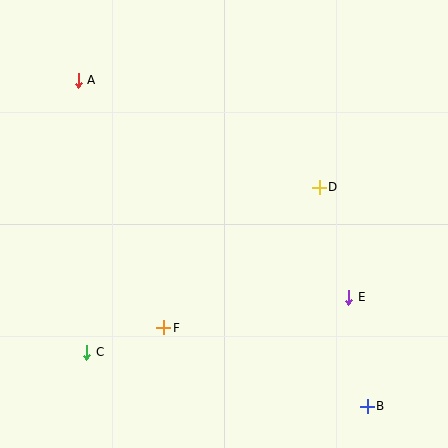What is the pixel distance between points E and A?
The distance between E and A is 347 pixels.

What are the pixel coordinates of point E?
Point E is at (349, 297).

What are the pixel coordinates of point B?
Point B is at (367, 407).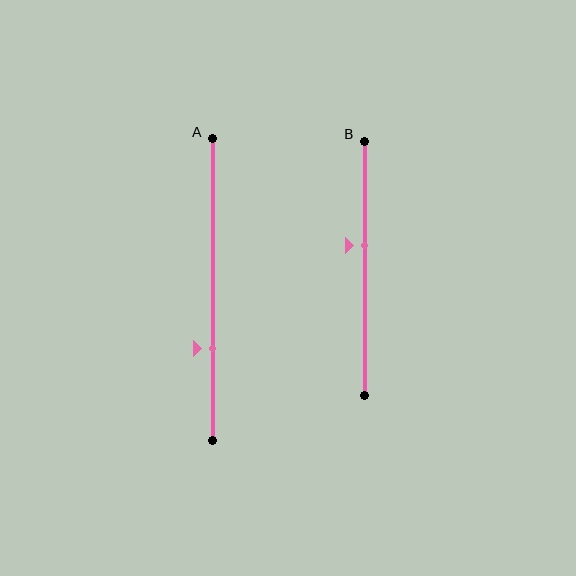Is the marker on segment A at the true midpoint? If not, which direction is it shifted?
No, the marker on segment A is shifted downward by about 19% of the segment length.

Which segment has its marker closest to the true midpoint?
Segment B has its marker closest to the true midpoint.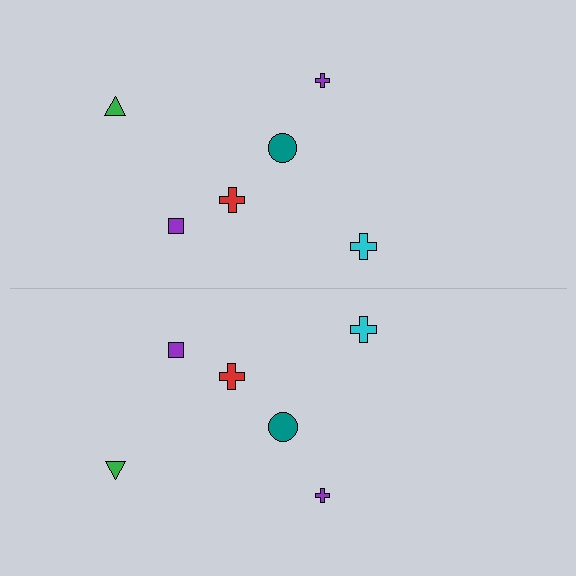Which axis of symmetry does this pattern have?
The pattern has a horizontal axis of symmetry running through the center of the image.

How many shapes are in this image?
There are 12 shapes in this image.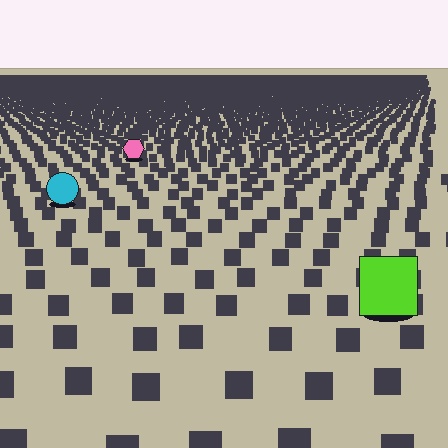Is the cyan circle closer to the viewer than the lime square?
No. The lime square is closer — you can tell from the texture gradient: the ground texture is coarser near it.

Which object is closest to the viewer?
The lime square is closest. The texture marks near it are larger and more spread out.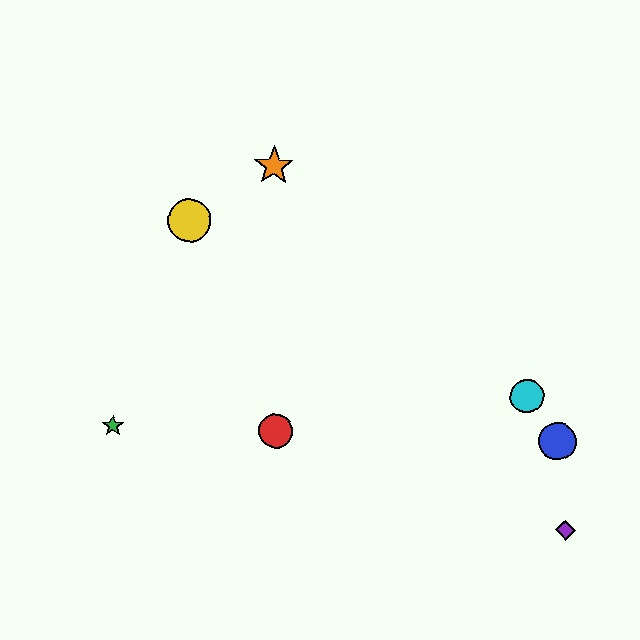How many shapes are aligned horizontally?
3 shapes (the red circle, the blue circle, the green star) are aligned horizontally.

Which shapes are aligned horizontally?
The red circle, the blue circle, the green star are aligned horizontally.